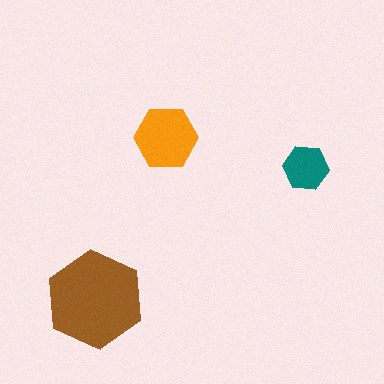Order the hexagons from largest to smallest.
the brown one, the orange one, the teal one.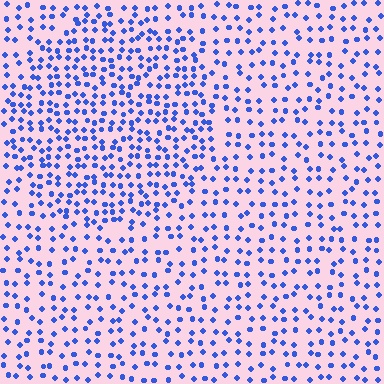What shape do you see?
I see a circle.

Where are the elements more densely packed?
The elements are more densely packed inside the circle boundary.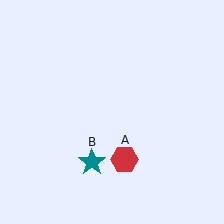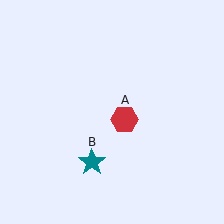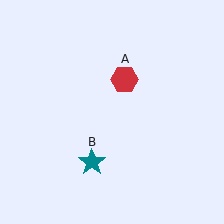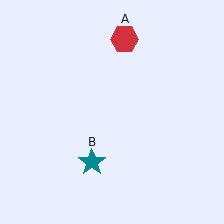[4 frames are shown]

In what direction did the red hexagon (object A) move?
The red hexagon (object A) moved up.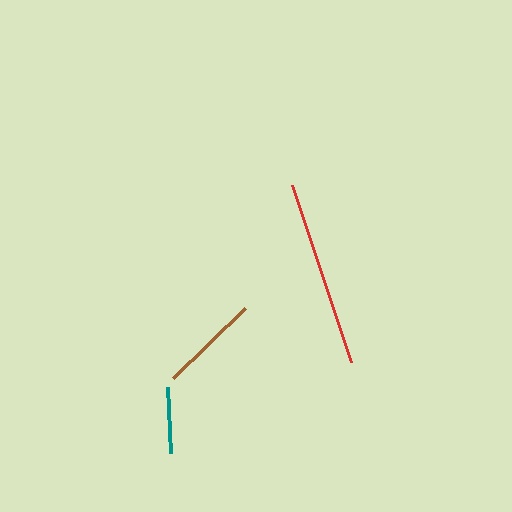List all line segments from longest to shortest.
From longest to shortest: red, brown, teal.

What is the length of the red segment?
The red segment is approximately 187 pixels long.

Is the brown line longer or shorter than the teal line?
The brown line is longer than the teal line.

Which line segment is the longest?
The red line is the longest at approximately 187 pixels.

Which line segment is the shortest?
The teal line is the shortest at approximately 66 pixels.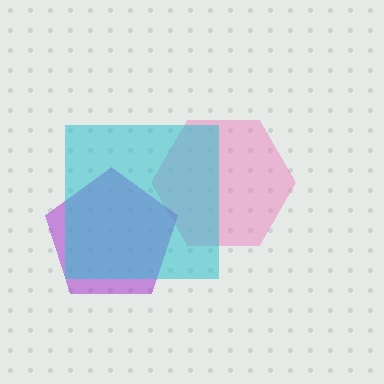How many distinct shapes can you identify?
There are 3 distinct shapes: a pink hexagon, a purple pentagon, a cyan square.